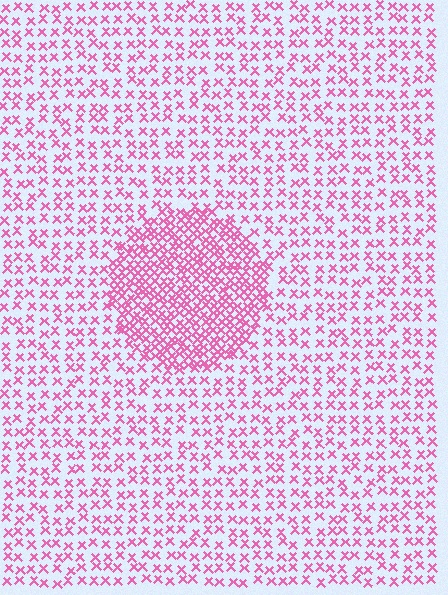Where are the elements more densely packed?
The elements are more densely packed inside the circle boundary.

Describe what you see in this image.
The image contains small pink elements arranged at two different densities. A circle-shaped region is visible where the elements are more densely packed than the surrounding area.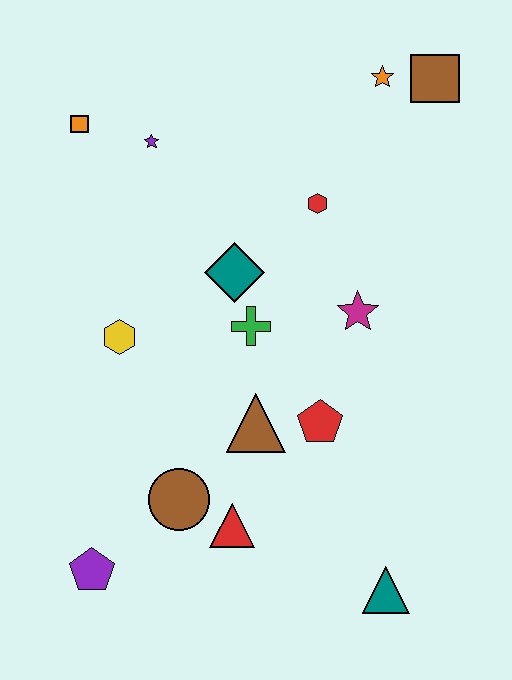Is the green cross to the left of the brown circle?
No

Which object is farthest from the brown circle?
The brown square is farthest from the brown circle.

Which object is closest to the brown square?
The orange star is closest to the brown square.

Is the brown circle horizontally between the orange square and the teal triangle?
Yes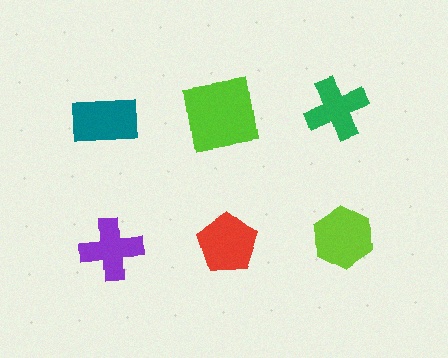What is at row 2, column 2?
A red pentagon.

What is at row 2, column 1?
A purple cross.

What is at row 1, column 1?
A teal rectangle.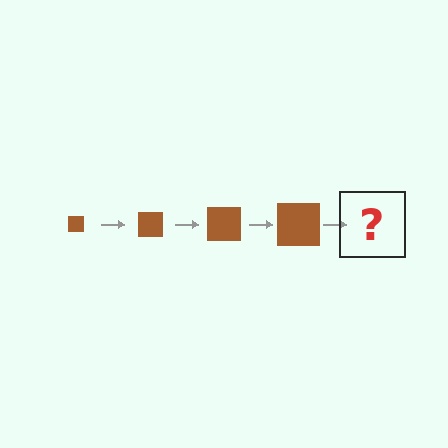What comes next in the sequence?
The next element should be a brown square, larger than the previous one.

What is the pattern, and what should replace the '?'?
The pattern is that the square gets progressively larger each step. The '?' should be a brown square, larger than the previous one.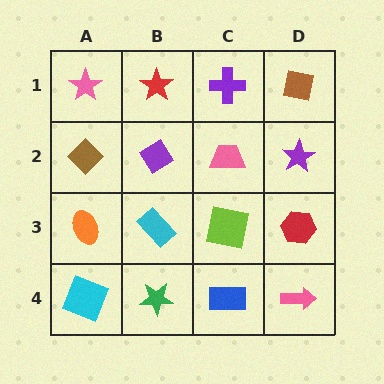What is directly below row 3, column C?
A blue rectangle.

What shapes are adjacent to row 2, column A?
A pink star (row 1, column A), an orange ellipse (row 3, column A), a purple diamond (row 2, column B).